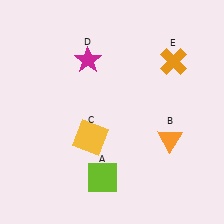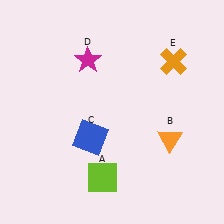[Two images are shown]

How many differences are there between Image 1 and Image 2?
There is 1 difference between the two images.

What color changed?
The square (C) changed from yellow in Image 1 to blue in Image 2.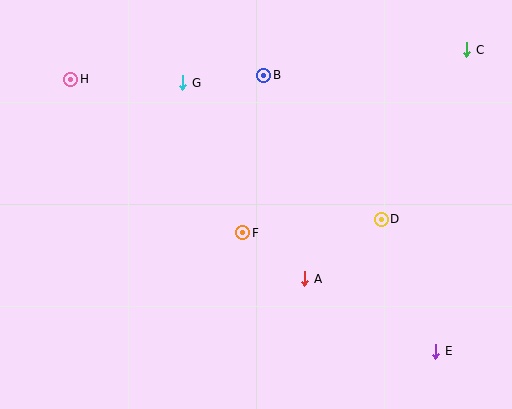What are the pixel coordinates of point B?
Point B is at (264, 75).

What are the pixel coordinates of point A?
Point A is at (305, 279).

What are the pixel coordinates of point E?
Point E is at (436, 351).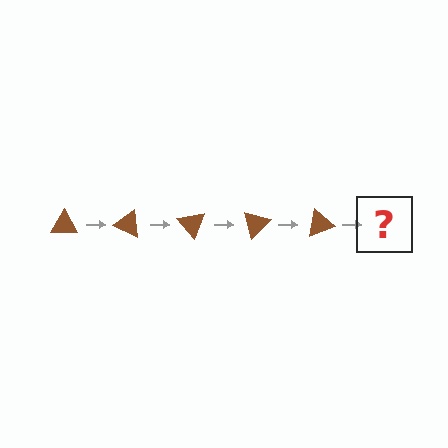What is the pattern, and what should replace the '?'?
The pattern is that the triangle rotates 25 degrees each step. The '?' should be a brown triangle rotated 125 degrees.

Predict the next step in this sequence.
The next step is a brown triangle rotated 125 degrees.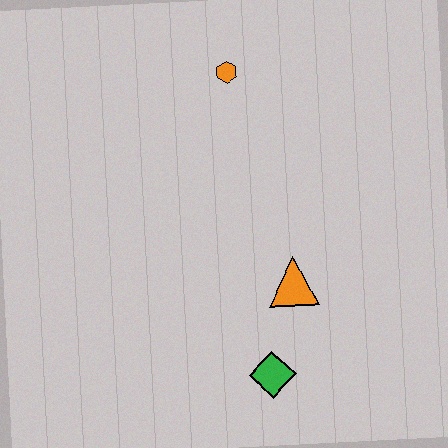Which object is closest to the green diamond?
The orange triangle is closest to the green diamond.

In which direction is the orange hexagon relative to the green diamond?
The orange hexagon is above the green diamond.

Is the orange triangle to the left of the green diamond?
No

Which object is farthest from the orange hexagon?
The green diamond is farthest from the orange hexagon.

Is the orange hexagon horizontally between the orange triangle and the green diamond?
No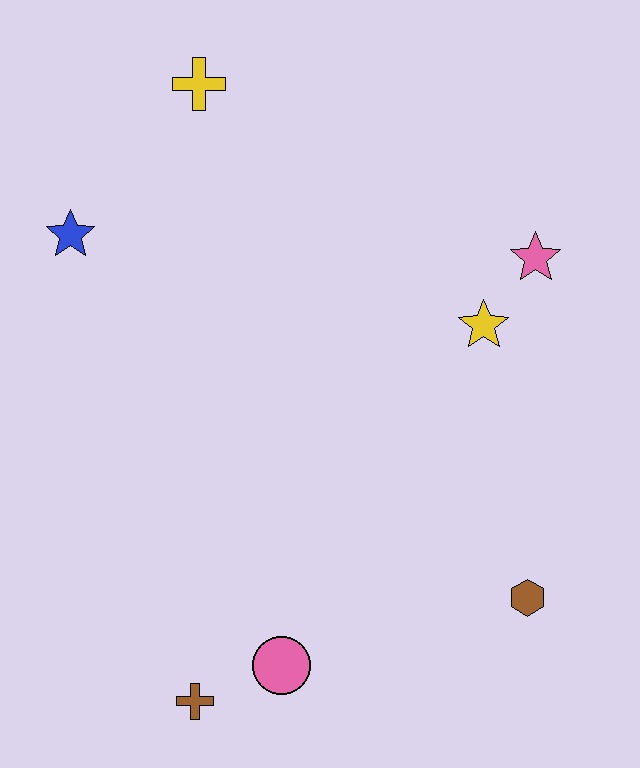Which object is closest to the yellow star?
The pink star is closest to the yellow star.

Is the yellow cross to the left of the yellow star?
Yes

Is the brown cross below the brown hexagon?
Yes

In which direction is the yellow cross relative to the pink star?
The yellow cross is to the left of the pink star.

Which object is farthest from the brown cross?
The yellow cross is farthest from the brown cross.